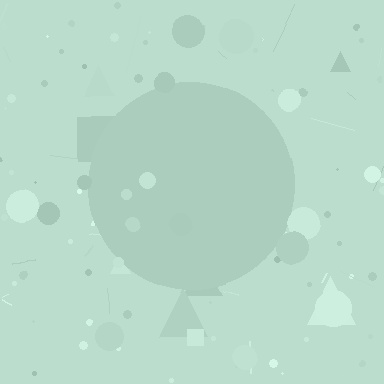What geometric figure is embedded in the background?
A circle is embedded in the background.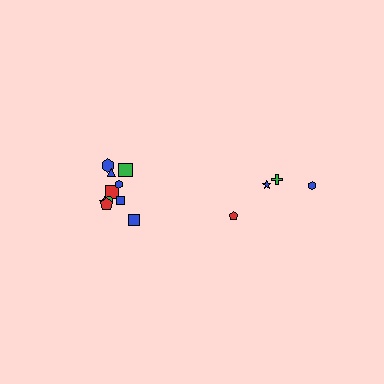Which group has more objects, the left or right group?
The left group.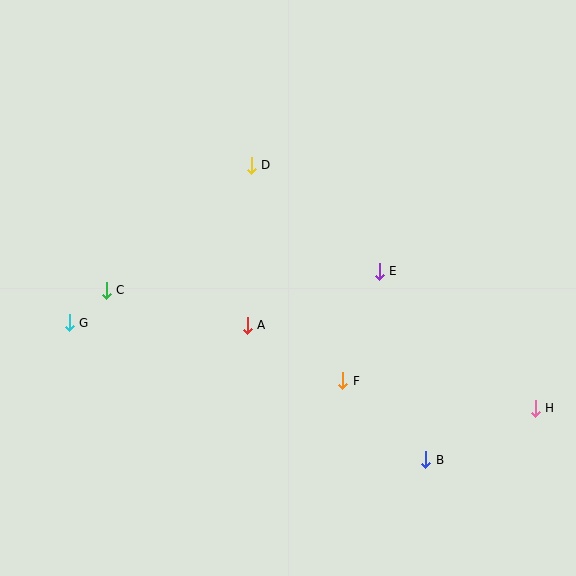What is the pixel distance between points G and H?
The distance between G and H is 474 pixels.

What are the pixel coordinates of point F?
Point F is at (343, 381).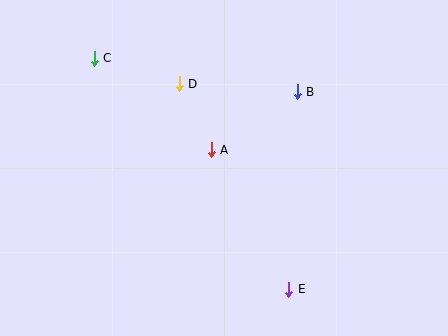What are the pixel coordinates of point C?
Point C is at (94, 58).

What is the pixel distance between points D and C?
The distance between D and C is 89 pixels.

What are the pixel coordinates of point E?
Point E is at (289, 289).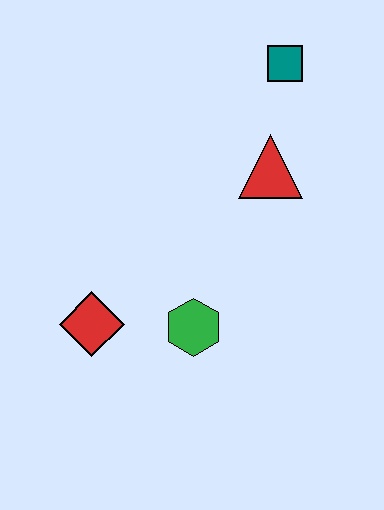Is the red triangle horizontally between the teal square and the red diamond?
Yes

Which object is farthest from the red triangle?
The red diamond is farthest from the red triangle.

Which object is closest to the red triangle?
The teal square is closest to the red triangle.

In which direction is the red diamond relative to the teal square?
The red diamond is below the teal square.